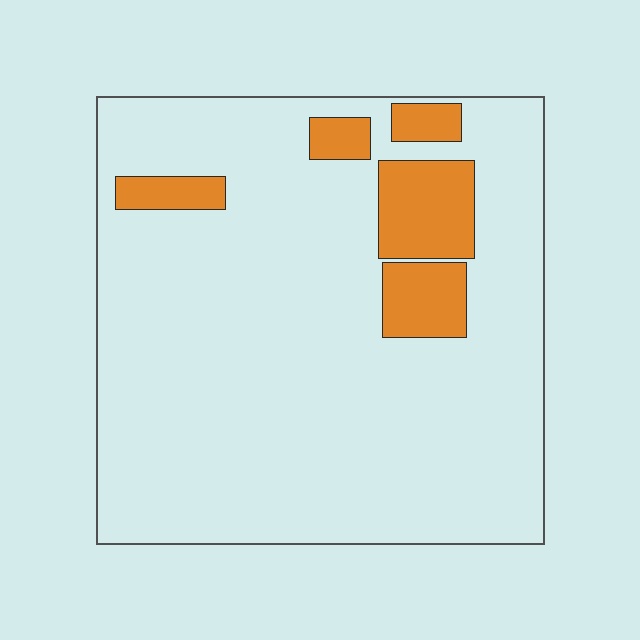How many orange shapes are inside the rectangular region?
5.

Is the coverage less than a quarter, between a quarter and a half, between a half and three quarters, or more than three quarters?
Less than a quarter.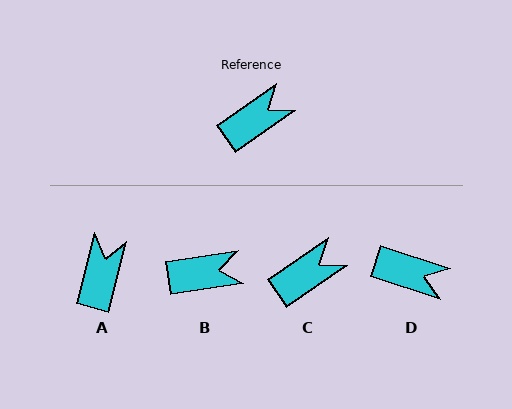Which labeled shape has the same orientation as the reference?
C.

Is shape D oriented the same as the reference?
No, it is off by about 53 degrees.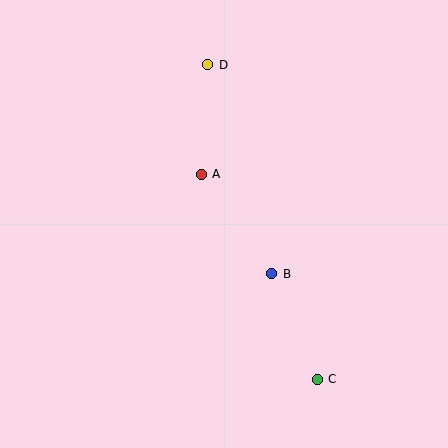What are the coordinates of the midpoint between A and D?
The midpoint between A and D is at (204, 119).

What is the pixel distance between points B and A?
The distance between B and A is 122 pixels.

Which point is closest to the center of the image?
Point A at (201, 174) is closest to the center.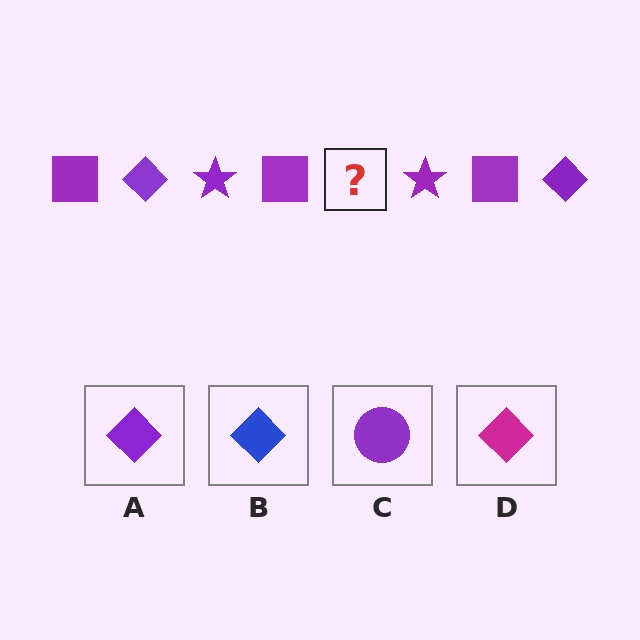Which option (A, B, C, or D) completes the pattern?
A.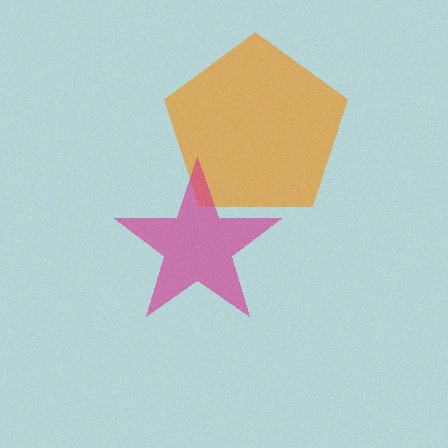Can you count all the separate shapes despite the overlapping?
Yes, there are 2 separate shapes.